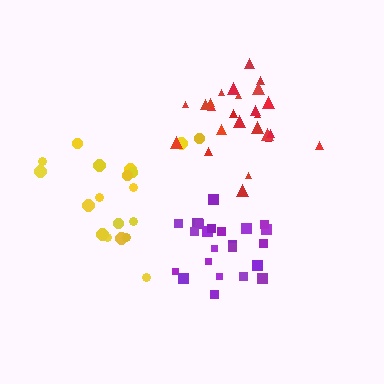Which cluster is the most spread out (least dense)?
Yellow.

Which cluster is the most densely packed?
Purple.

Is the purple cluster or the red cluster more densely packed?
Purple.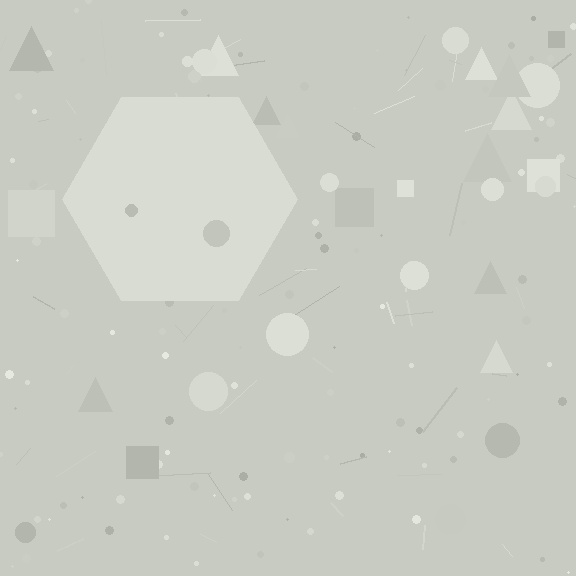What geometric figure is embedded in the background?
A hexagon is embedded in the background.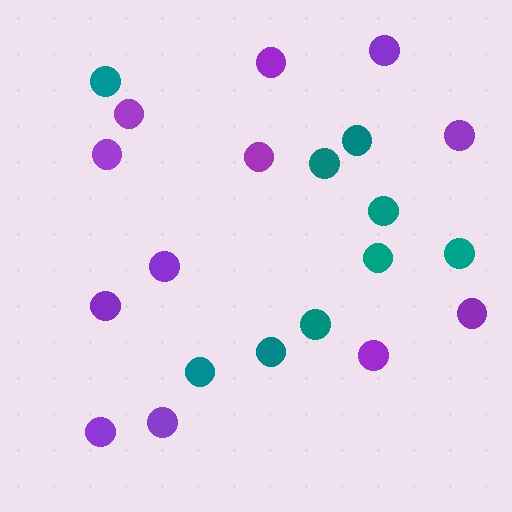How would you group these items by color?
There are 2 groups: one group of teal circles (9) and one group of purple circles (12).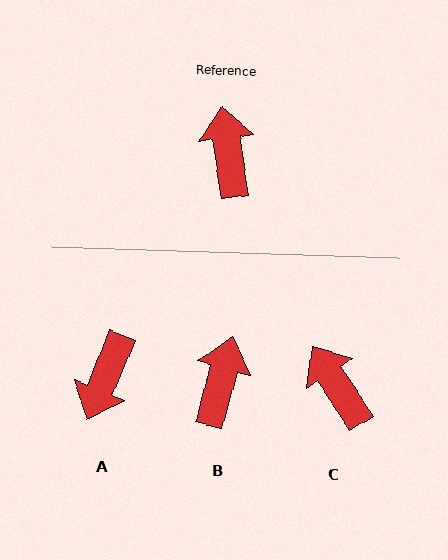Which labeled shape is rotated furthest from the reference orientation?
A, about 150 degrees away.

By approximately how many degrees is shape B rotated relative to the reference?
Approximately 23 degrees clockwise.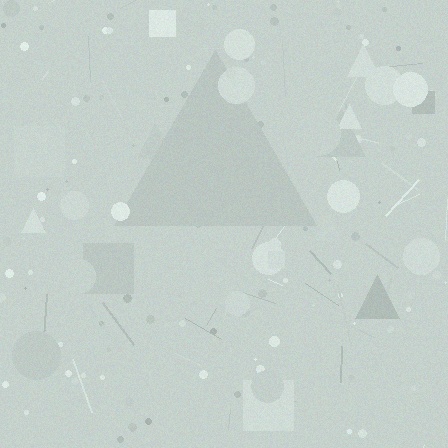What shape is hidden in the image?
A triangle is hidden in the image.